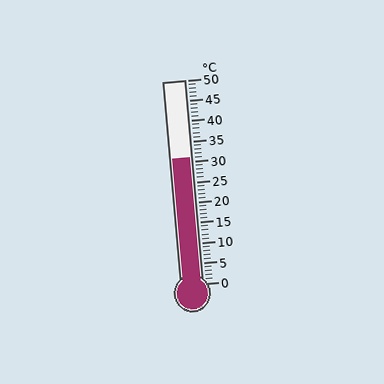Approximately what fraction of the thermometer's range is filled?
The thermometer is filled to approximately 60% of its range.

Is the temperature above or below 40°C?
The temperature is below 40°C.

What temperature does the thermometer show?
The thermometer shows approximately 31°C.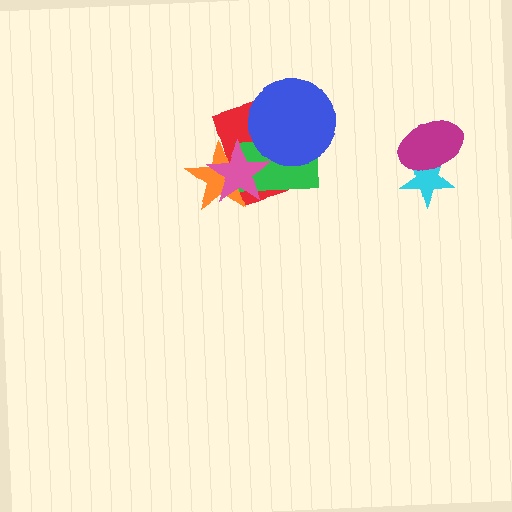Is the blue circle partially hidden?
No, no other shape covers it.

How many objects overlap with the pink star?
3 objects overlap with the pink star.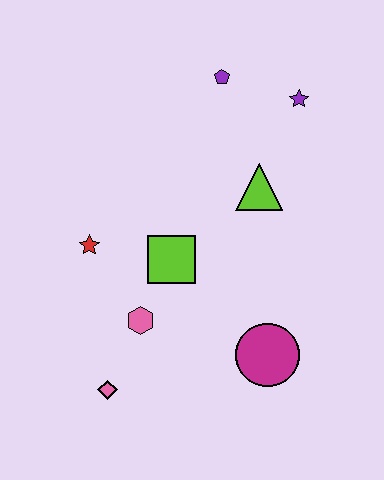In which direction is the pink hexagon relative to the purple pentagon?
The pink hexagon is below the purple pentagon.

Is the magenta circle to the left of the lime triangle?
No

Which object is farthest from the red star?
The purple star is farthest from the red star.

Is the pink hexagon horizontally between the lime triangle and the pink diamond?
Yes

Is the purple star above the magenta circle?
Yes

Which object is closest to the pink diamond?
The pink hexagon is closest to the pink diamond.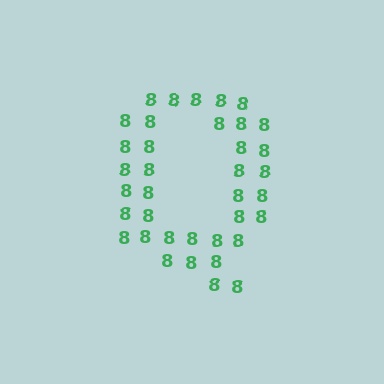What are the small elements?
The small elements are digit 8's.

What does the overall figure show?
The overall figure shows the letter Q.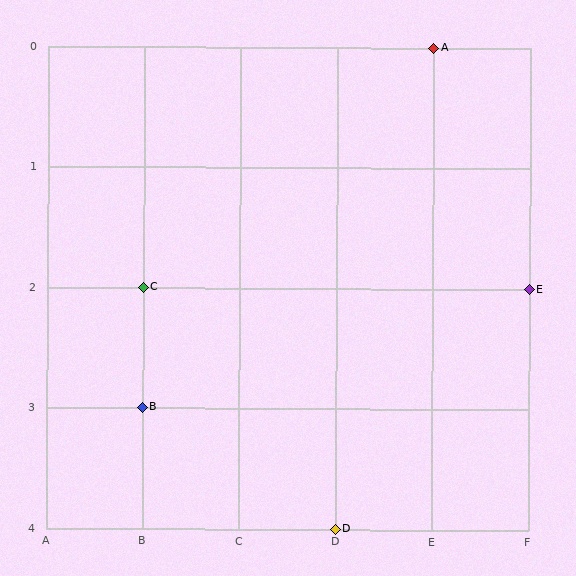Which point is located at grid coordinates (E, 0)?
Point A is at (E, 0).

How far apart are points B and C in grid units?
Points B and C are 1 row apart.